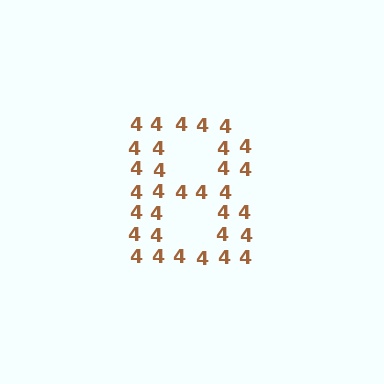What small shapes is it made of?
It is made of small digit 4's.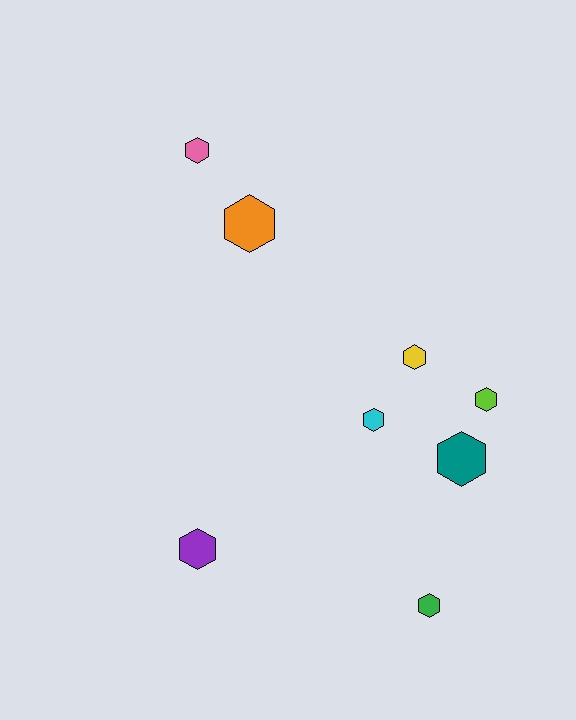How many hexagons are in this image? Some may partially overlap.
There are 8 hexagons.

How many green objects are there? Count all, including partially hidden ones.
There is 1 green object.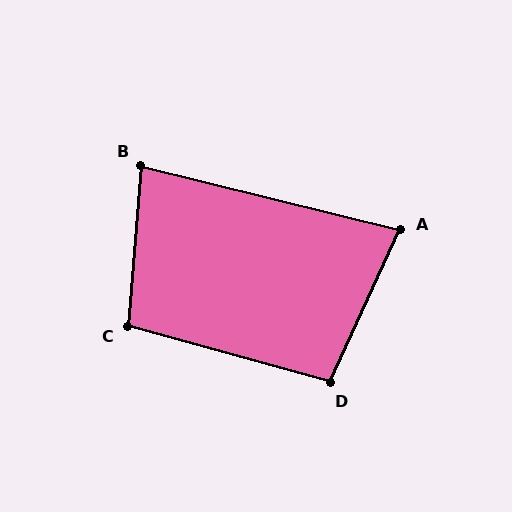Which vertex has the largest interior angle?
C, at approximately 101 degrees.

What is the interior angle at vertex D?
Approximately 99 degrees (obtuse).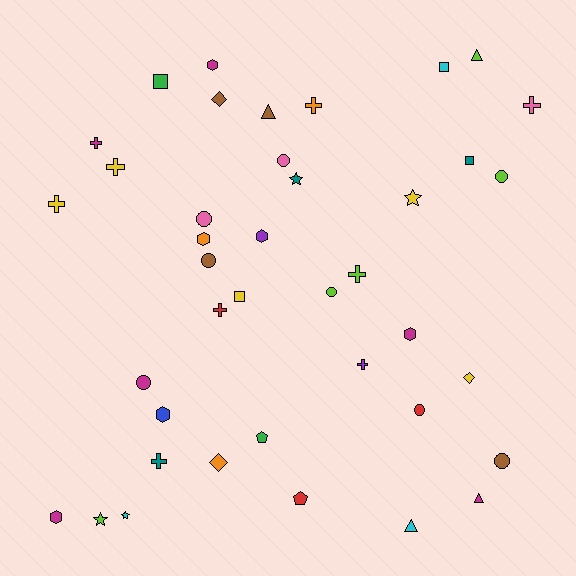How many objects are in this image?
There are 40 objects.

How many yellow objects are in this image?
There are 5 yellow objects.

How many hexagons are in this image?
There are 6 hexagons.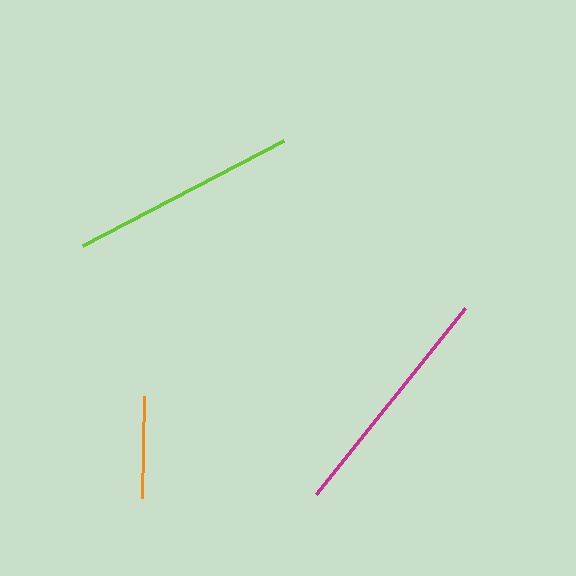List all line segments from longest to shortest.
From longest to shortest: magenta, lime, orange.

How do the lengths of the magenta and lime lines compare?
The magenta and lime lines are approximately the same length.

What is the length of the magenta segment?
The magenta segment is approximately 239 pixels long.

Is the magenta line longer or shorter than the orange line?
The magenta line is longer than the orange line.